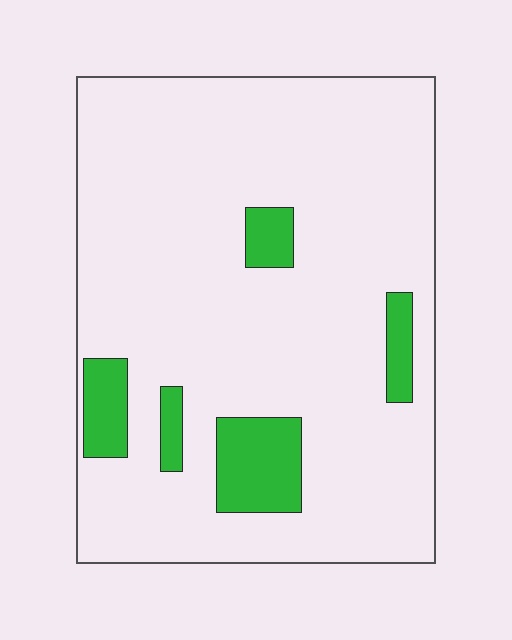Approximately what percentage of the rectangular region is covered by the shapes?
Approximately 10%.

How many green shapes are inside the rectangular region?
5.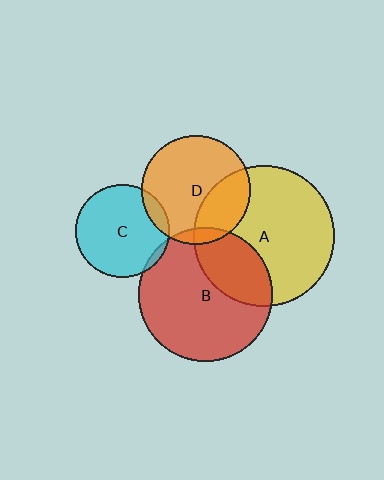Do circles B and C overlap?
Yes.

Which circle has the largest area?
Circle A (yellow).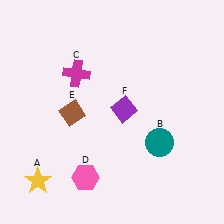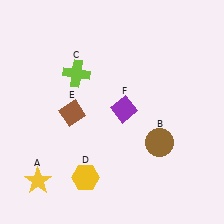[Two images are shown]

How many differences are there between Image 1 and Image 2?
There are 3 differences between the two images.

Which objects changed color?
B changed from teal to brown. C changed from magenta to lime. D changed from pink to yellow.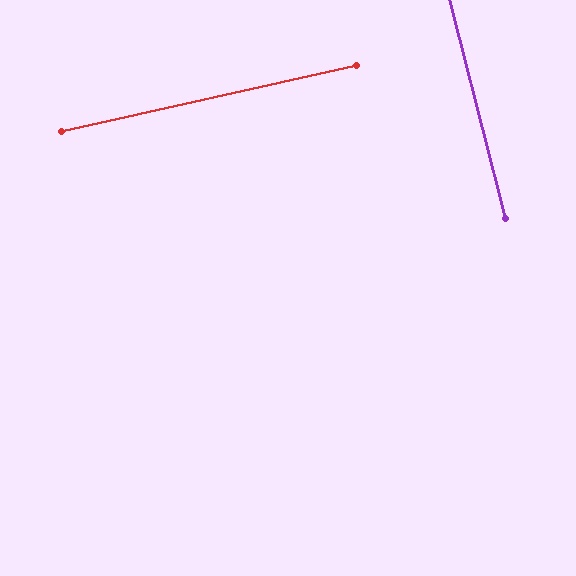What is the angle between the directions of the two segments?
Approximately 88 degrees.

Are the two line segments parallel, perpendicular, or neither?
Perpendicular — they meet at approximately 88°.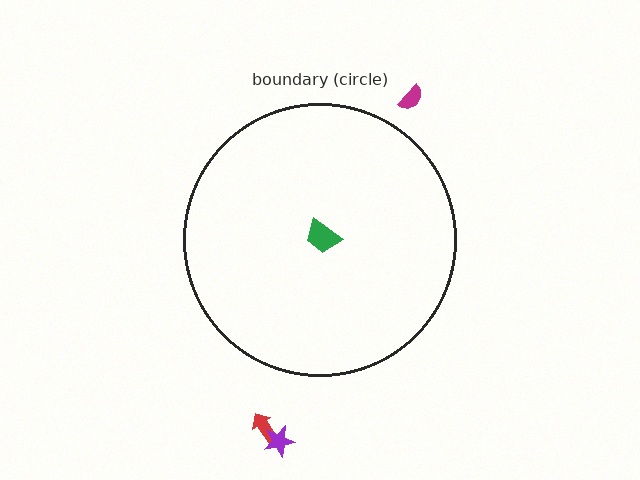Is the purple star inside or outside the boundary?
Outside.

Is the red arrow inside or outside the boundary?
Outside.